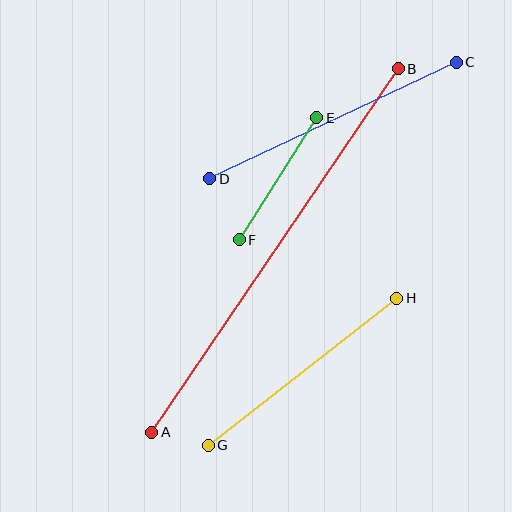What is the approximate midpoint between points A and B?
The midpoint is at approximately (275, 251) pixels.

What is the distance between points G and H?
The distance is approximately 239 pixels.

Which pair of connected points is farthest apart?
Points A and B are farthest apart.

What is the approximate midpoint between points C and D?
The midpoint is at approximately (333, 121) pixels.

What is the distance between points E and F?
The distance is approximately 144 pixels.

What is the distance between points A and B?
The distance is approximately 439 pixels.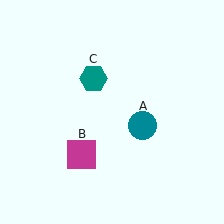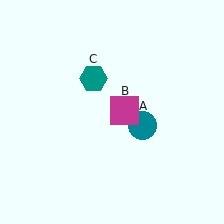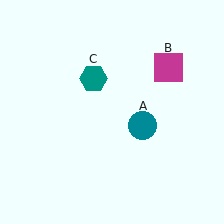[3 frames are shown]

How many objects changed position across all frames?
1 object changed position: magenta square (object B).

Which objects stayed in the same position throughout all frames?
Teal circle (object A) and teal hexagon (object C) remained stationary.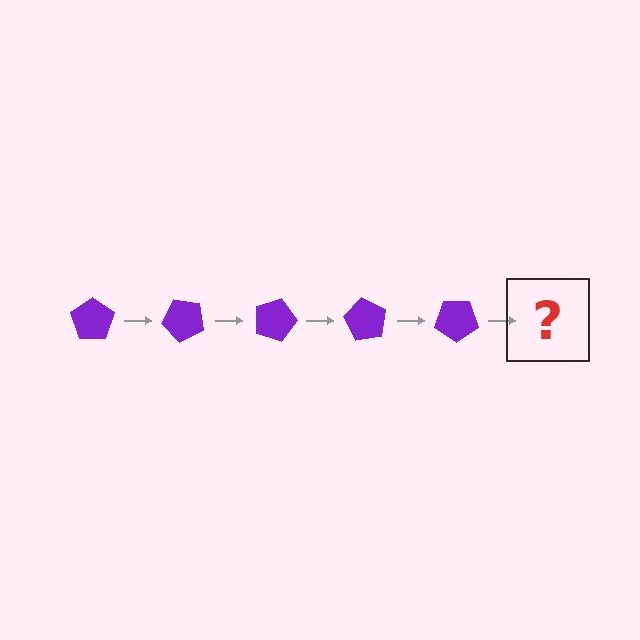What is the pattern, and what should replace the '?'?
The pattern is that the pentagon rotates 45 degrees each step. The '?' should be a purple pentagon rotated 225 degrees.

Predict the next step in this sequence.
The next step is a purple pentagon rotated 225 degrees.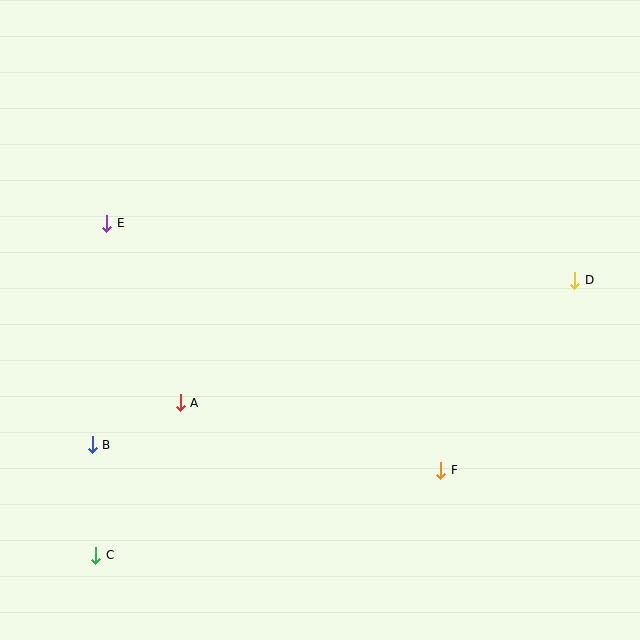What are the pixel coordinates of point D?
Point D is at (575, 280).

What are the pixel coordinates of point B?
Point B is at (92, 445).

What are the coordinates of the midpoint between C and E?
The midpoint between C and E is at (101, 389).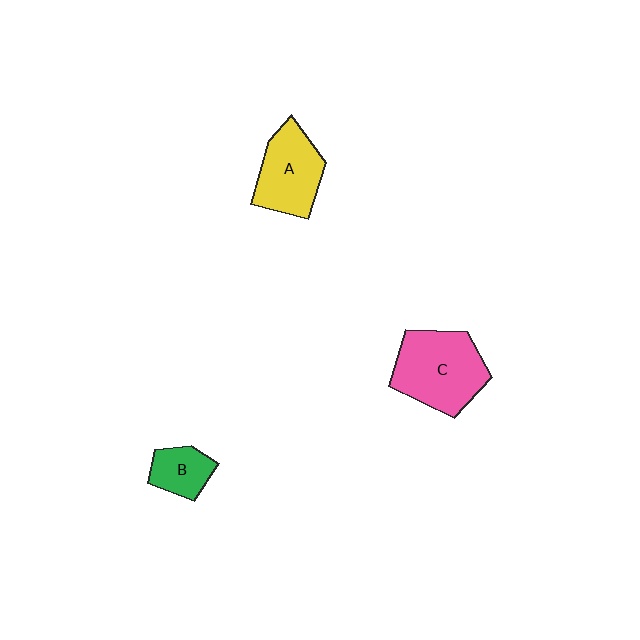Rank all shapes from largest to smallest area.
From largest to smallest: C (pink), A (yellow), B (green).